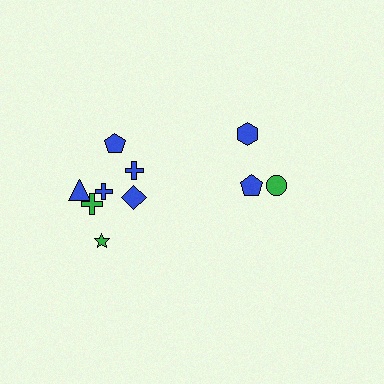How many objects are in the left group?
There are 7 objects.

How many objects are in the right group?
There are 3 objects.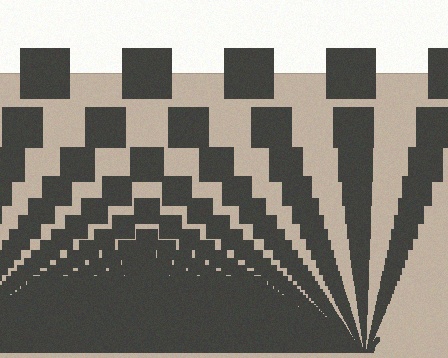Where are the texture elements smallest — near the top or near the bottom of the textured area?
Near the bottom.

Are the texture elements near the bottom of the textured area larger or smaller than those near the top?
Smaller. The gradient is inverted — elements near the bottom are smaller and denser.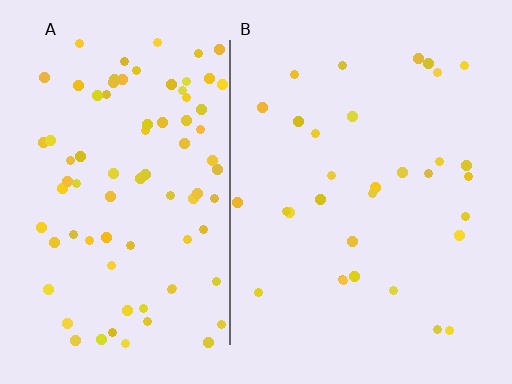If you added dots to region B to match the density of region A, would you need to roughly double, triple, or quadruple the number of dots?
Approximately triple.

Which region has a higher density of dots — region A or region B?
A (the left).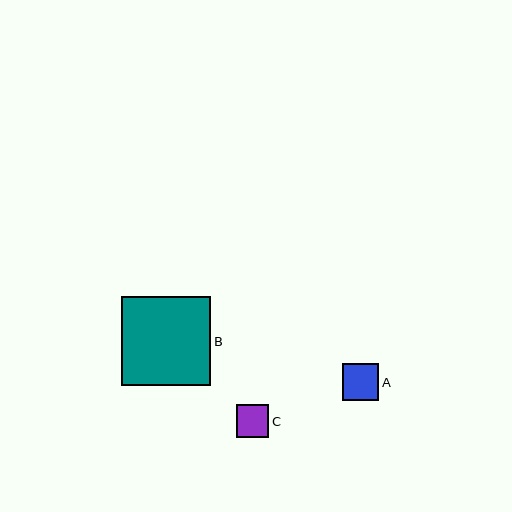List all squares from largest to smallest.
From largest to smallest: B, A, C.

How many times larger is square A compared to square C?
Square A is approximately 1.1 times the size of square C.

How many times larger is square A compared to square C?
Square A is approximately 1.1 times the size of square C.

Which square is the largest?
Square B is the largest with a size of approximately 89 pixels.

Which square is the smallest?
Square C is the smallest with a size of approximately 33 pixels.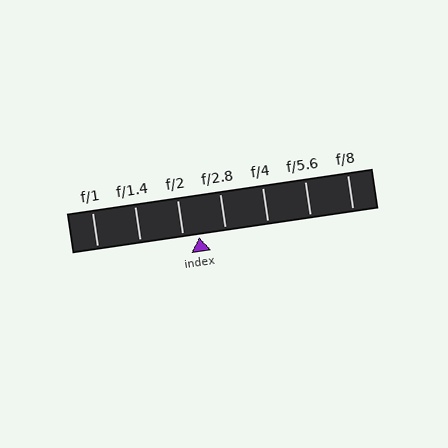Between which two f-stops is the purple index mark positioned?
The index mark is between f/2 and f/2.8.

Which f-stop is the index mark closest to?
The index mark is closest to f/2.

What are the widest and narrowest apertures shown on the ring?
The widest aperture shown is f/1 and the narrowest is f/8.